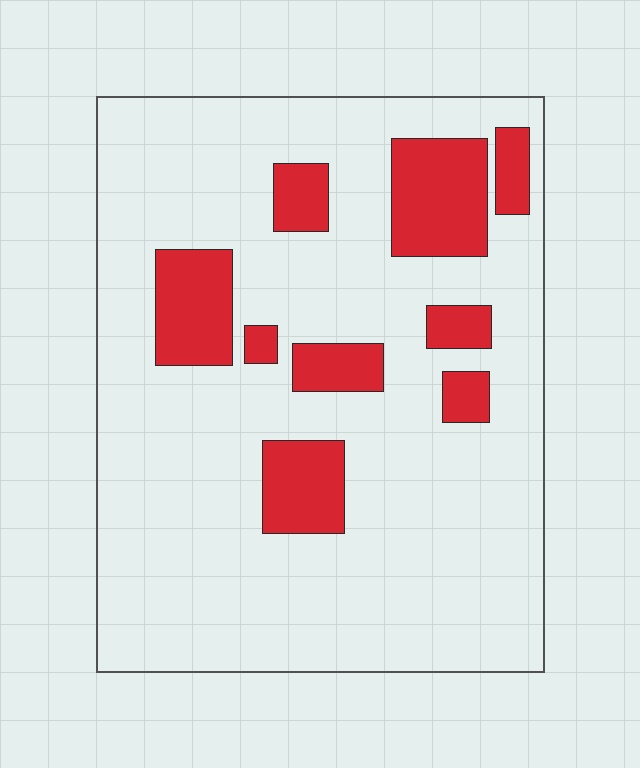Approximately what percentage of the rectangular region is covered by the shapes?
Approximately 20%.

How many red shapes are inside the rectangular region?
9.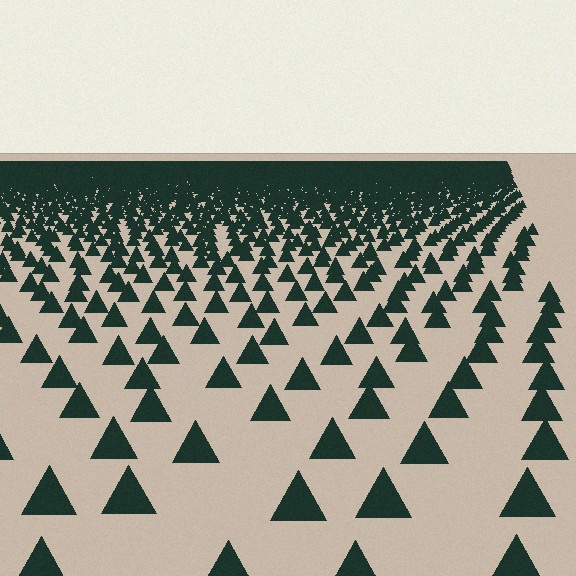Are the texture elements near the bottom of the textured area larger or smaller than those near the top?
Larger. Near the bottom, elements are closer to the viewer and appear at a bigger on-screen size.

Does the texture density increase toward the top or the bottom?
Density increases toward the top.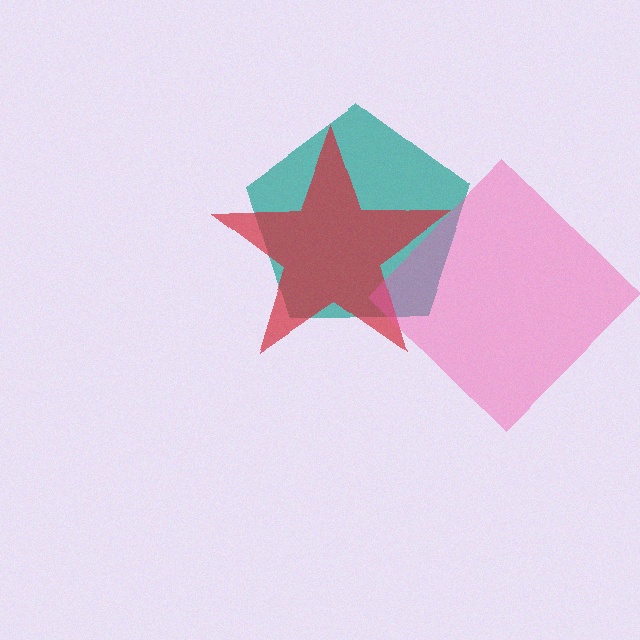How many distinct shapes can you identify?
There are 3 distinct shapes: a teal pentagon, a red star, a pink diamond.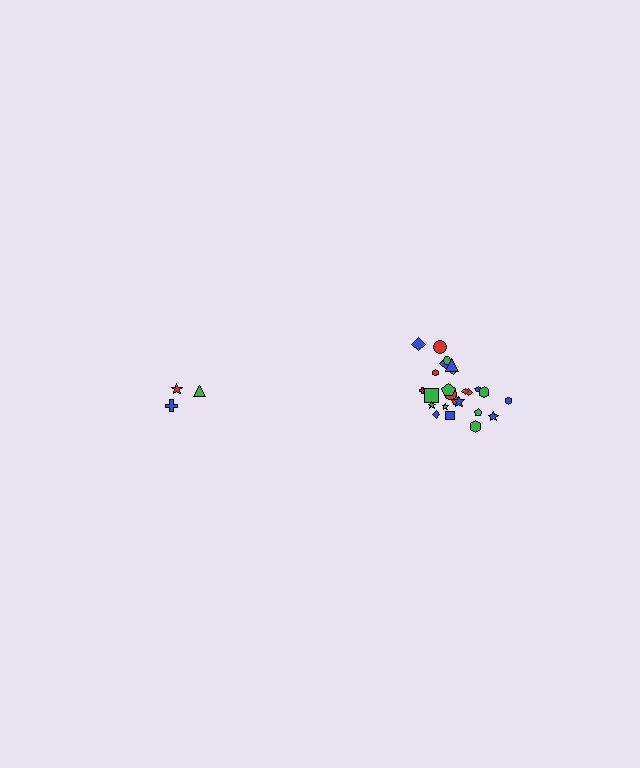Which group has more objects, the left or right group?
The right group.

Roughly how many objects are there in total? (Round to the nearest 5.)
Roughly 30 objects in total.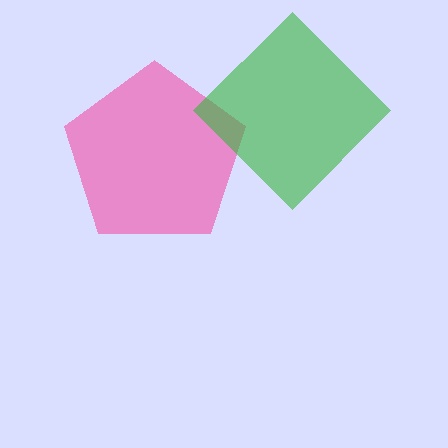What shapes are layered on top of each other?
The layered shapes are: a pink pentagon, a green diamond.